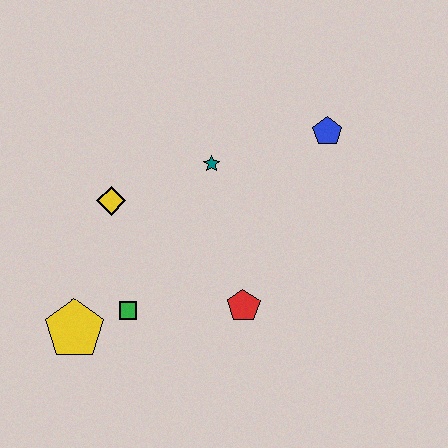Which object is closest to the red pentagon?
The green square is closest to the red pentagon.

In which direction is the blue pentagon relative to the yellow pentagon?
The blue pentagon is to the right of the yellow pentagon.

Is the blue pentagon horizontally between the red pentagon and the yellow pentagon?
No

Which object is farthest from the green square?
The blue pentagon is farthest from the green square.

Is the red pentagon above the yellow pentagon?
Yes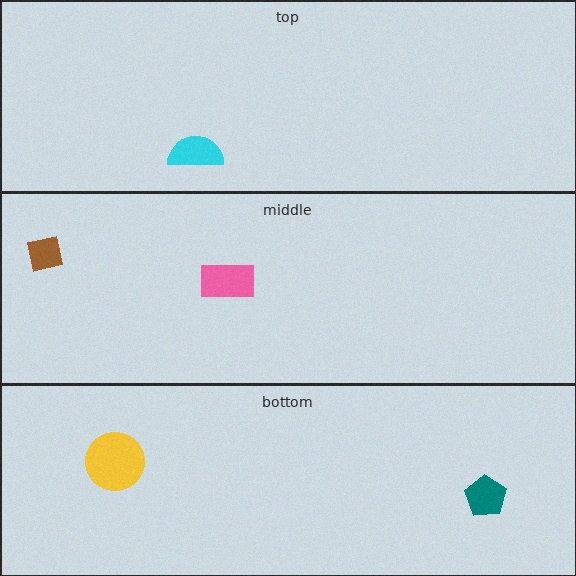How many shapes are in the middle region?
2.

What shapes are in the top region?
The cyan semicircle.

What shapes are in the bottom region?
The yellow circle, the teal pentagon.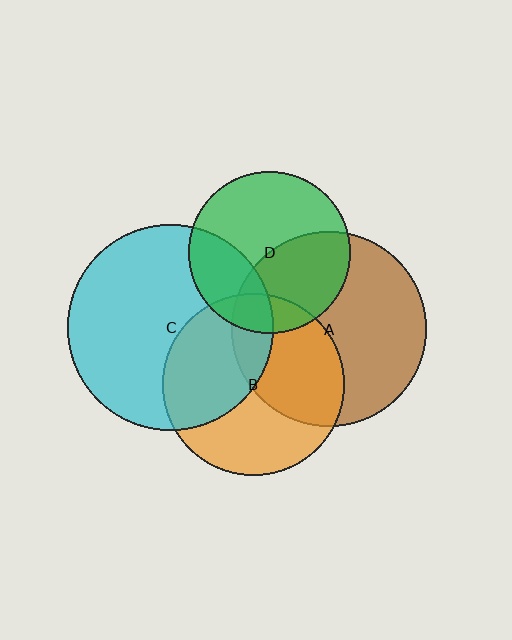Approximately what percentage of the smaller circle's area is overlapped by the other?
Approximately 10%.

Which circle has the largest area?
Circle C (cyan).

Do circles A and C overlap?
Yes.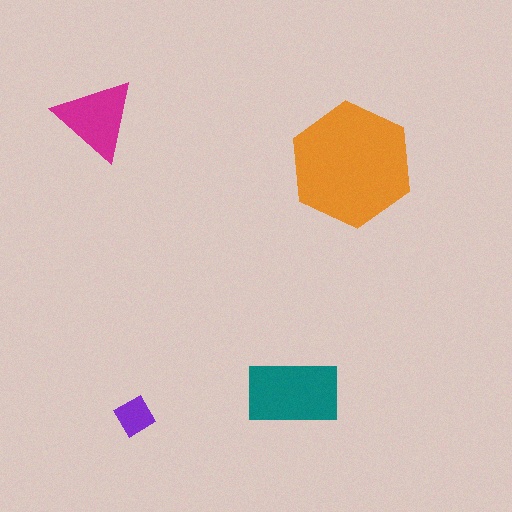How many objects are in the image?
There are 4 objects in the image.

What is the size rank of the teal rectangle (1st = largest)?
2nd.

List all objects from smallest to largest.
The purple diamond, the magenta triangle, the teal rectangle, the orange hexagon.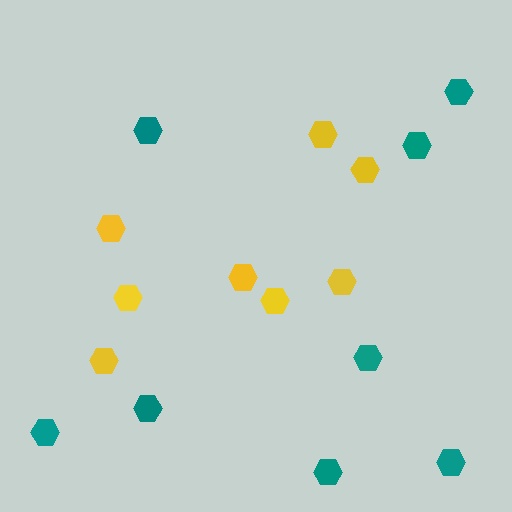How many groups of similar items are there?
There are 2 groups: one group of yellow hexagons (8) and one group of teal hexagons (8).